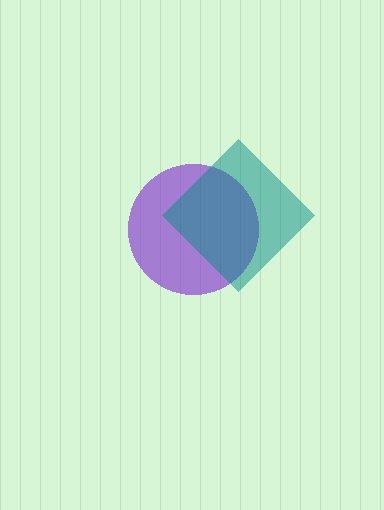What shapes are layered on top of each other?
The layered shapes are: a purple circle, a teal diamond.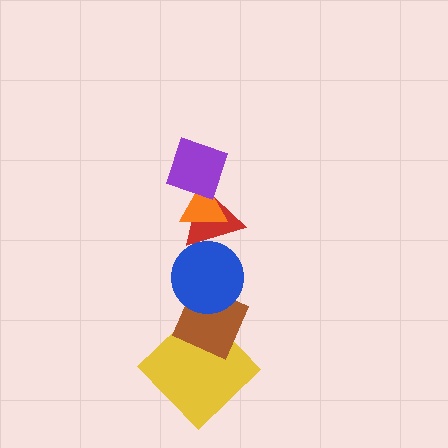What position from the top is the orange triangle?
The orange triangle is 2nd from the top.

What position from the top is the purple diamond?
The purple diamond is 1st from the top.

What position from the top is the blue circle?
The blue circle is 4th from the top.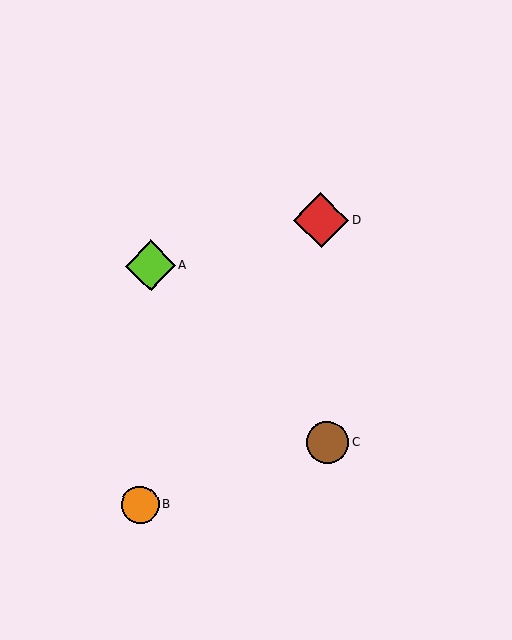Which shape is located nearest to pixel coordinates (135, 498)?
The orange circle (labeled B) at (140, 504) is nearest to that location.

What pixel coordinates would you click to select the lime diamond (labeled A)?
Click at (150, 266) to select the lime diamond A.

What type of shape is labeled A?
Shape A is a lime diamond.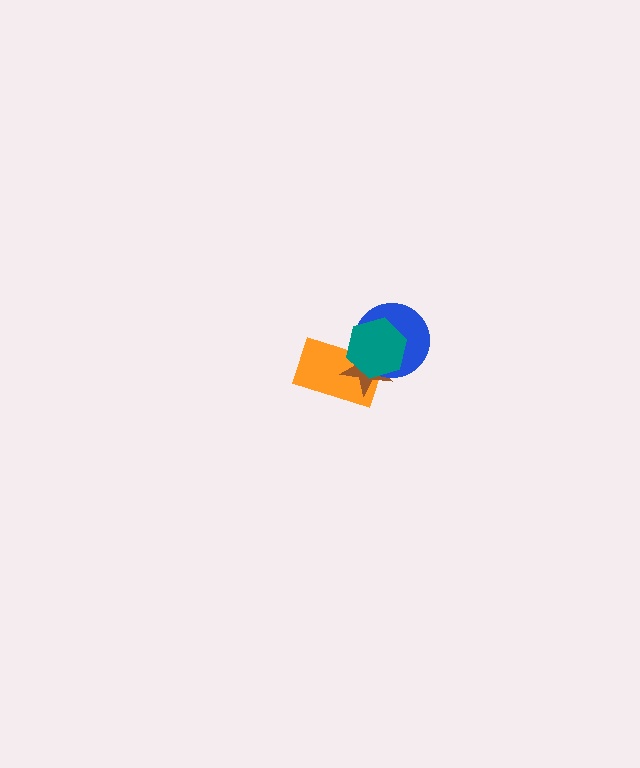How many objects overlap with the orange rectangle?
3 objects overlap with the orange rectangle.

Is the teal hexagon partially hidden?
No, no other shape covers it.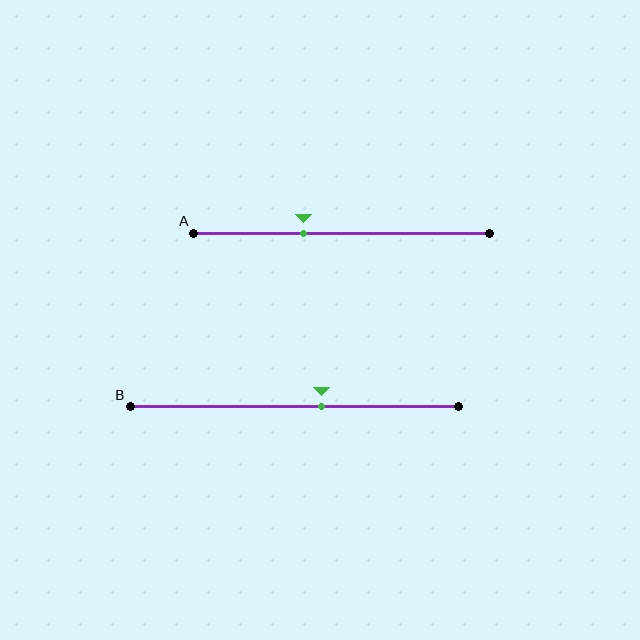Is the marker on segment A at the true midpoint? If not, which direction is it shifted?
No, the marker on segment A is shifted to the left by about 13% of the segment length.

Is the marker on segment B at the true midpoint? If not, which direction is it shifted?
No, the marker on segment B is shifted to the right by about 8% of the segment length.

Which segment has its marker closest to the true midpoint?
Segment B has its marker closest to the true midpoint.